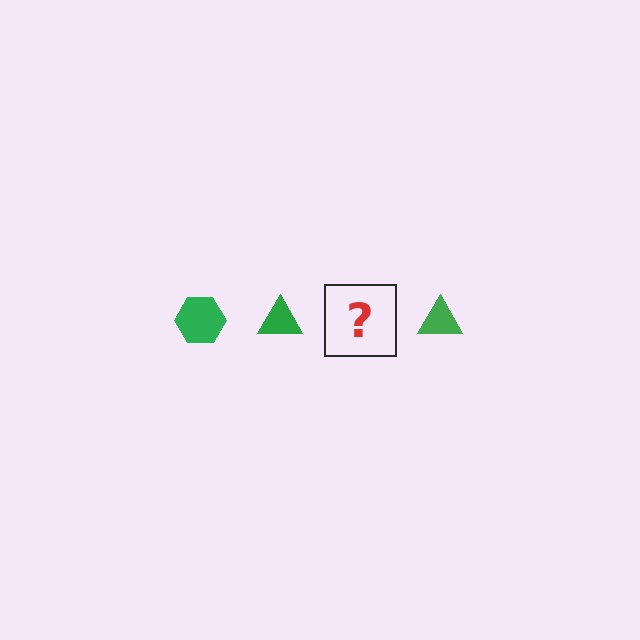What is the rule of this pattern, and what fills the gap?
The rule is that the pattern cycles through hexagon, triangle shapes in green. The gap should be filled with a green hexagon.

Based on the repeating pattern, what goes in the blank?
The blank should be a green hexagon.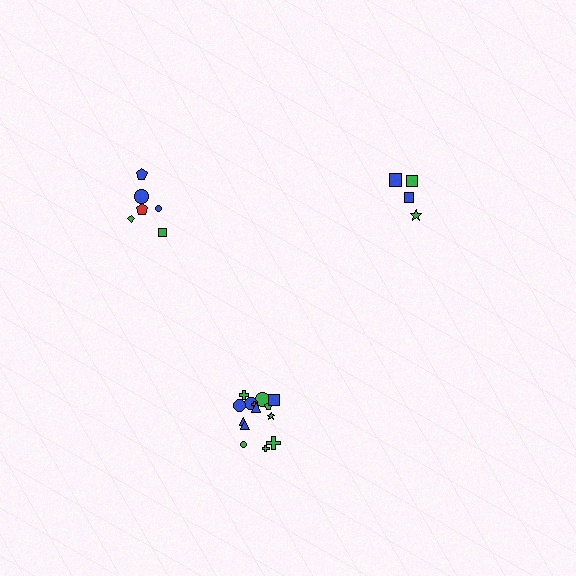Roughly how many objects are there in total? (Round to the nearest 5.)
Roughly 25 objects in total.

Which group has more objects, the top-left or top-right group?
The top-left group.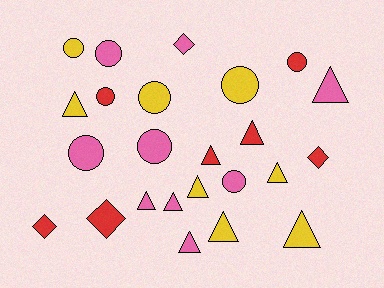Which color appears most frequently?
Pink, with 9 objects.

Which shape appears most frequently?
Triangle, with 11 objects.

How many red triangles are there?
There are 2 red triangles.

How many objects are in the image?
There are 24 objects.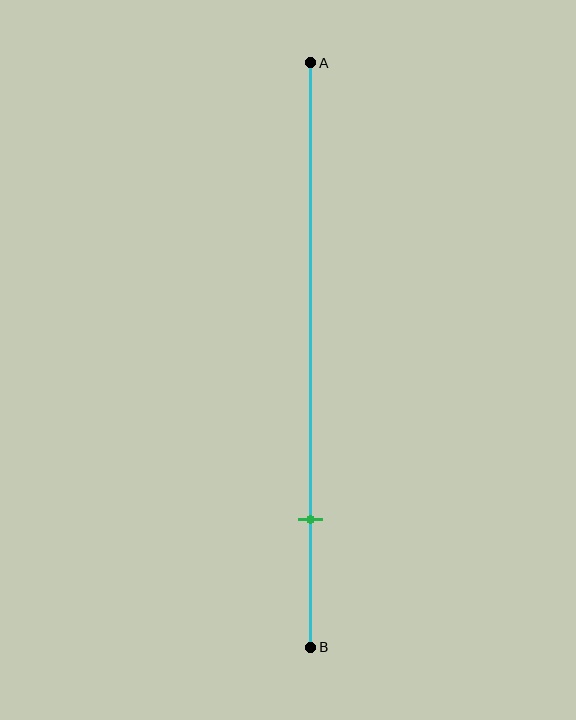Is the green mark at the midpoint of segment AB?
No, the mark is at about 80% from A, not at the 50% midpoint.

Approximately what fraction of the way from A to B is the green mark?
The green mark is approximately 80% of the way from A to B.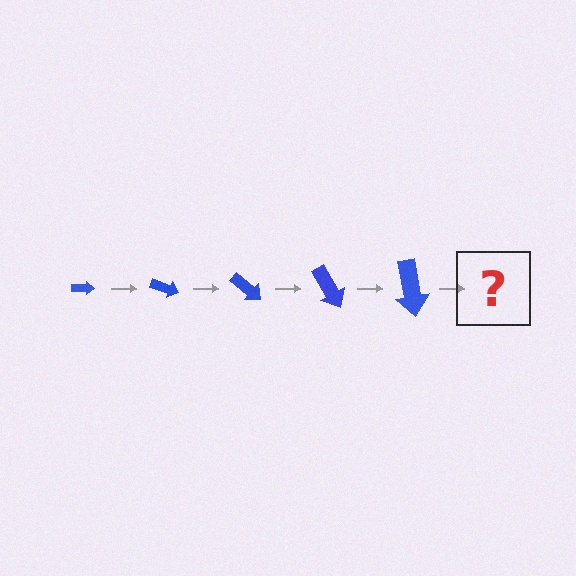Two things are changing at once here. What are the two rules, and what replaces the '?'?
The two rules are that the arrow grows larger each step and it rotates 20 degrees each step. The '?' should be an arrow, larger than the previous one and rotated 100 degrees from the start.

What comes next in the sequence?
The next element should be an arrow, larger than the previous one and rotated 100 degrees from the start.